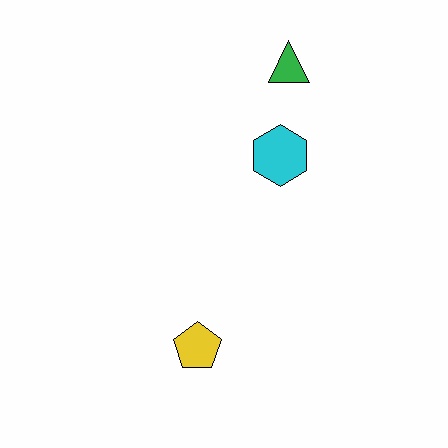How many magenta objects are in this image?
There are no magenta objects.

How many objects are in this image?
There are 3 objects.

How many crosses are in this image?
There are no crosses.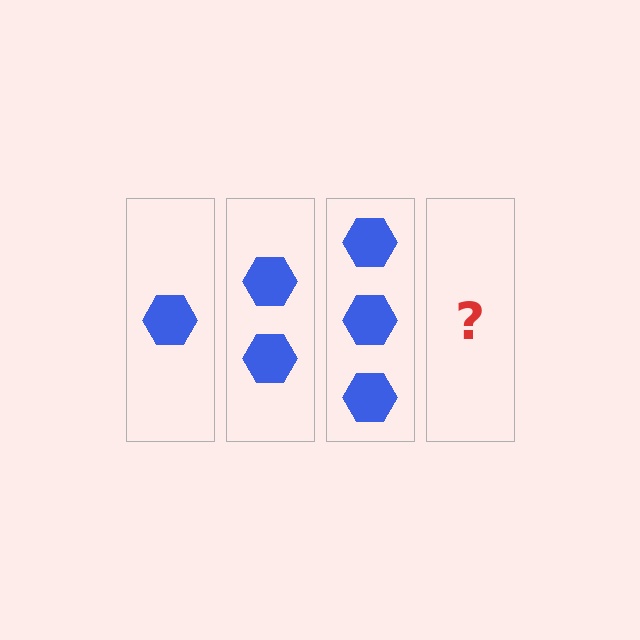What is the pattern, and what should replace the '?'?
The pattern is that each step adds one more hexagon. The '?' should be 4 hexagons.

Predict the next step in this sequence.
The next step is 4 hexagons.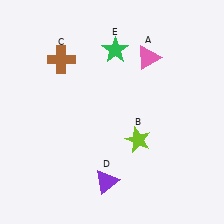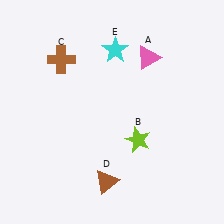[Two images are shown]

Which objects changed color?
D changed from purple to brown. E changed from green to cyan.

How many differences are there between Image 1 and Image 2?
There are 2 differences between the two images.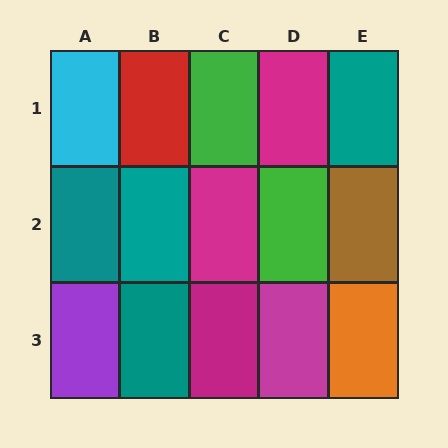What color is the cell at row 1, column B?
Red.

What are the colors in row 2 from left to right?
Teal, teal, magenta, green, brown.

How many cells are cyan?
1 cell is cyan.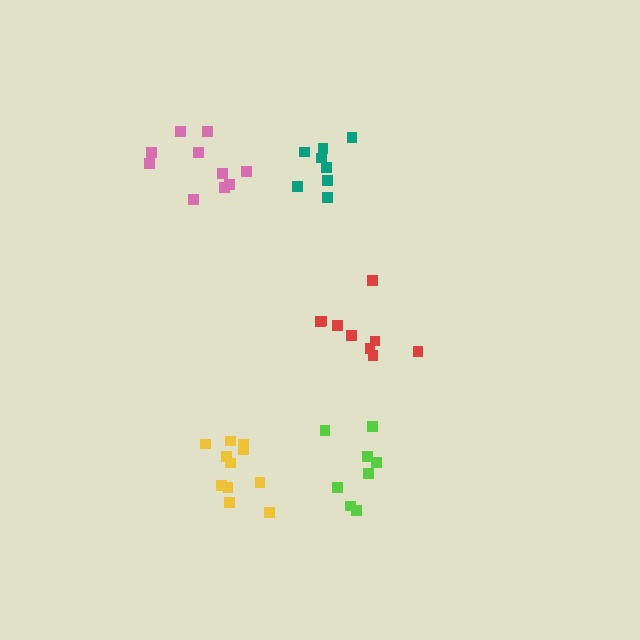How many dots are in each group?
Group 1: 10 dots, Group 2: 11 dots, Group 3: 8 dots, Group 4: 8 dots, Group 5: 9 dots (46 total).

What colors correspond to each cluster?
The clusters are colored: pink, yellow, lime, teal, red.